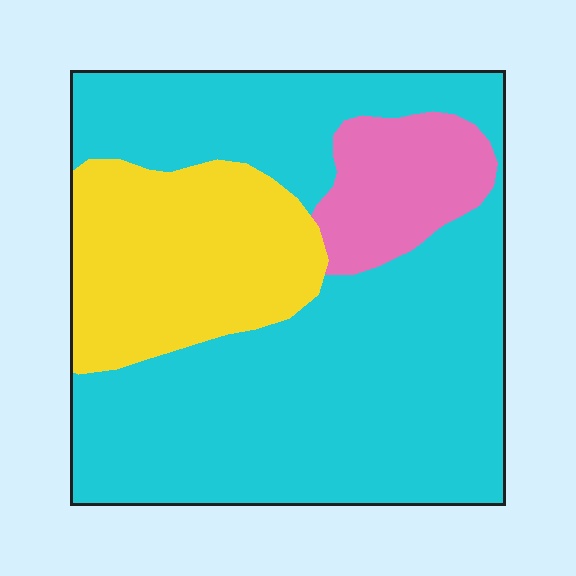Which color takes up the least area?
Pink, at roughly 10%.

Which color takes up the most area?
Cyan, at roughly 65%.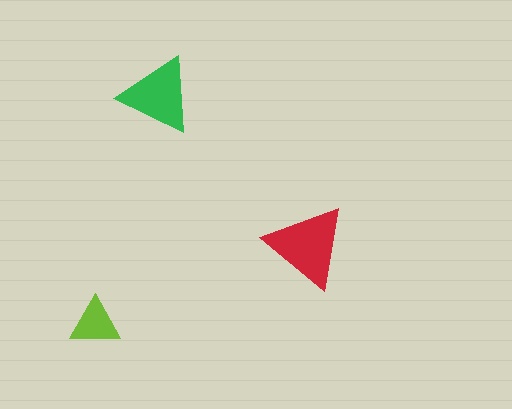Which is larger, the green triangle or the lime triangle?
The green one.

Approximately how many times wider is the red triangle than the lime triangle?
About 1.5 times wider.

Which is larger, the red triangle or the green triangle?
The red one.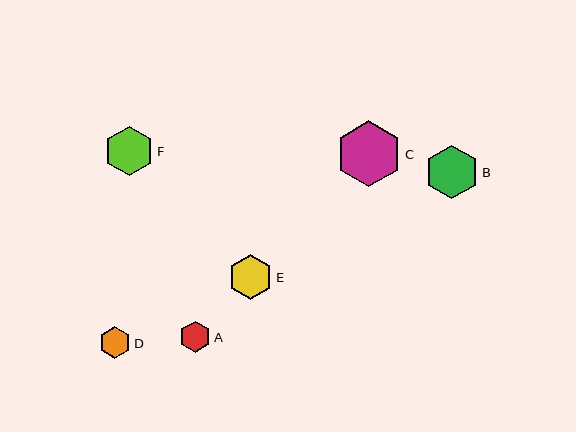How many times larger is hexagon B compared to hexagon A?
Hexagon B is approximately 1.7 times the size of hexagon A.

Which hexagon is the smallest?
Hexagon A is the smallest with a size of approximately 31 pixels.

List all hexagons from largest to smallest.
From largest to smallest: C, B, F, E, D, A.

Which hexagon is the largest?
Hexagon C is the largest with a size of approximately 66 pixels.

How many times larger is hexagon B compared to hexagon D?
Hexagon B is approximately 1.7 times the size of hexagon D.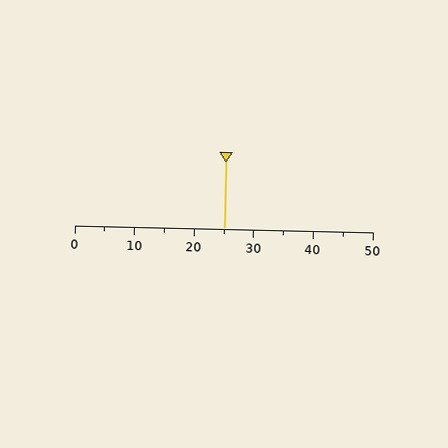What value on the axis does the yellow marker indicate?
The marker indicates approximately 25.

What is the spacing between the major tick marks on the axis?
The major ticks are spaced 10 apart.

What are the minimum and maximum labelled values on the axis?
The axis runs from 0 to 50.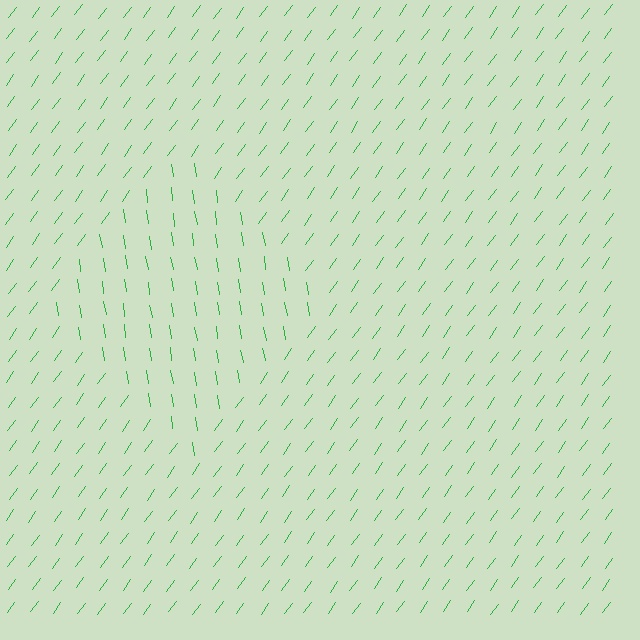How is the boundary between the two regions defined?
The boundary is defined purely by a change in line orientation (approximately 45 degrees difference). All lines are the same color and thickness.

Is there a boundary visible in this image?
Yes, there is a texture boundary formed by a change in line orientation.